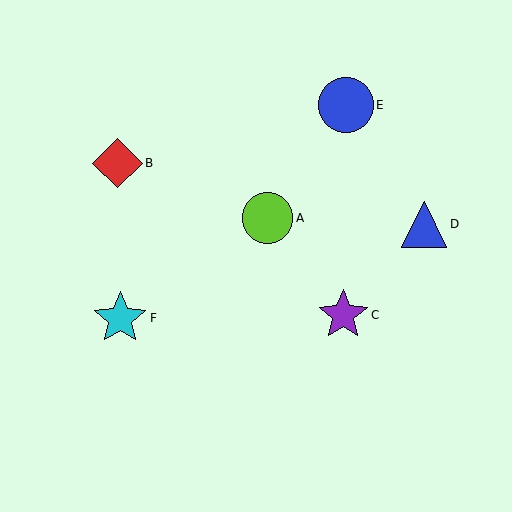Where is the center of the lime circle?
The center of the lime circle is at (268, 218).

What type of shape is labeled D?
Shape D is a blue triangle.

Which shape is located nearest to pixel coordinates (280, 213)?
The lime circle (labeled A) at (268, 218) is nearest to that location.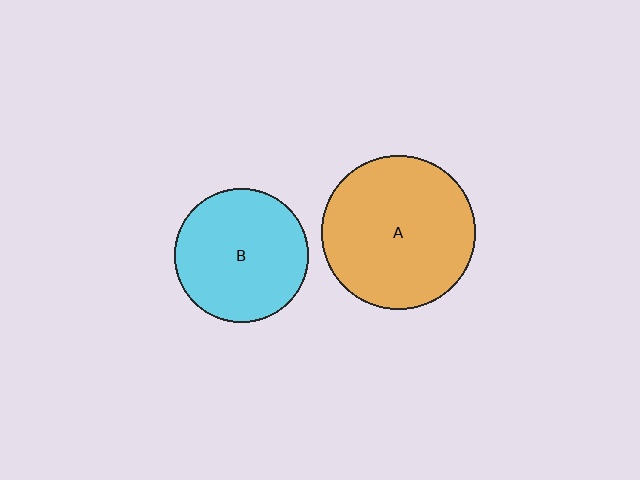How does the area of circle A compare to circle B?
Approximately 1.3 times.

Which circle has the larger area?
Circle A (orange).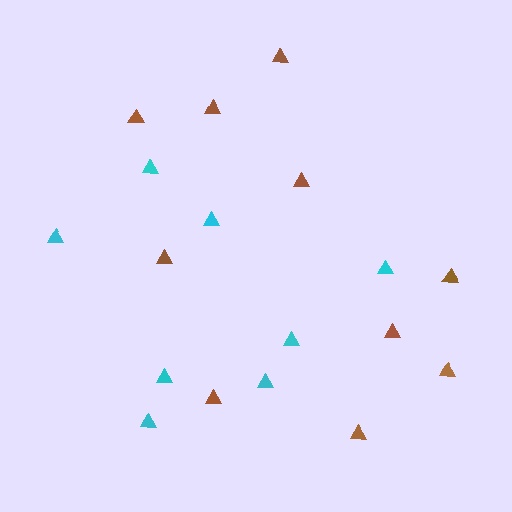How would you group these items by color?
There are 2 groups: one group of cyan triangles (8) and one group of brown triangles (10).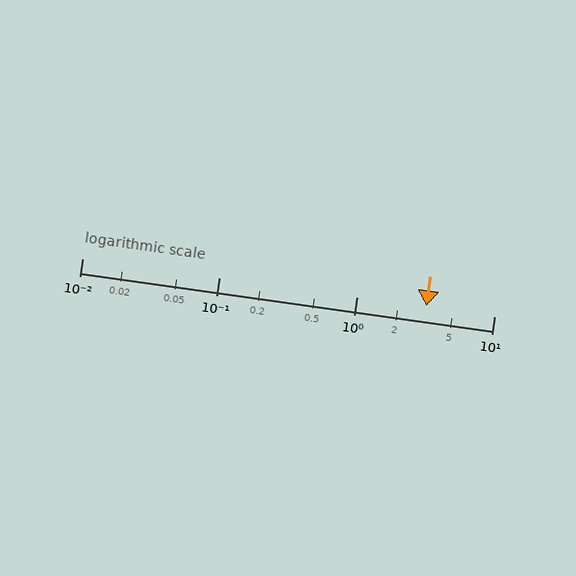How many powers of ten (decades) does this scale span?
The scale spans 3 decades, from 0.01 to 10.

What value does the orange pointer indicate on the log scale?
The pointer indicates approximately 3.2.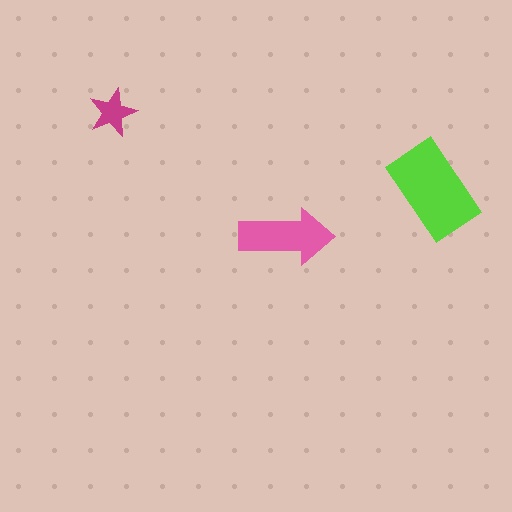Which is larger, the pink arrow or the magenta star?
The pink arrow.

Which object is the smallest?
The magenta star.